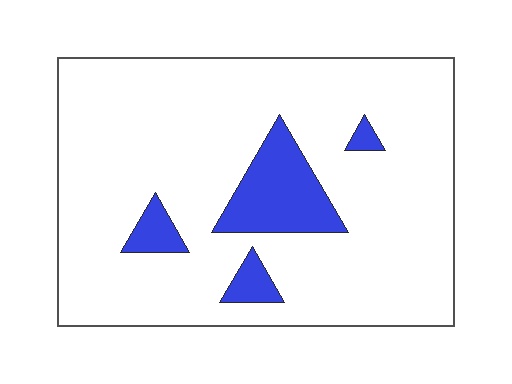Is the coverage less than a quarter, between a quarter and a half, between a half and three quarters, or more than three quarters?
Less than a quarter.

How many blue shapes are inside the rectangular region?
4.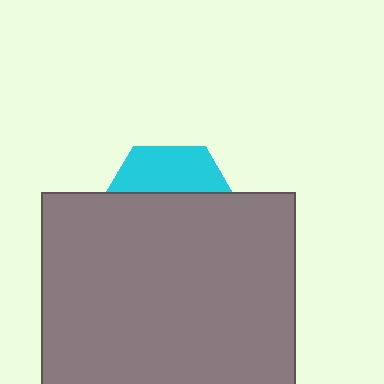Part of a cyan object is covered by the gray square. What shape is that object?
It is a hexagon.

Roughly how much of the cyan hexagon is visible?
A small part of it is visible (roughly 33%).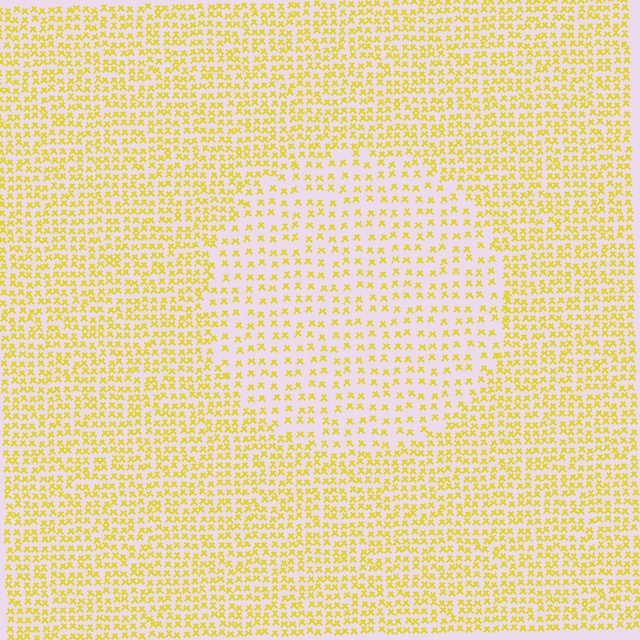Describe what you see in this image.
The image contains small yellow elements arranged at two different densities. A circle-shaped region is visible where the elements are less densely packed than the surrounding area.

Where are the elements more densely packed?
The elements are more densely packed outside the circle boundary.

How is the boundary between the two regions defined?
The boundary is defined by a change in element density (approximately 1.9x ratio). All elements are the same color, size, and shape.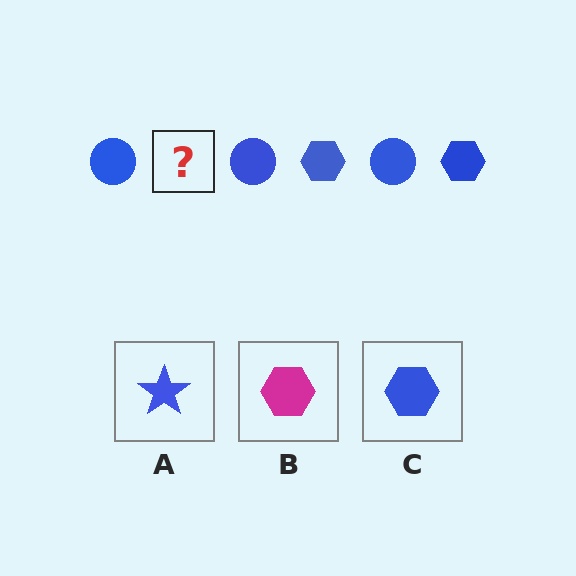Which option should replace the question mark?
Option C.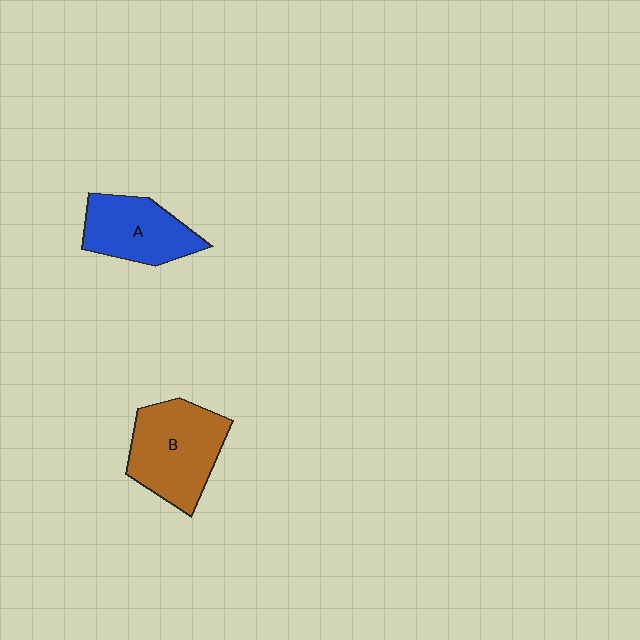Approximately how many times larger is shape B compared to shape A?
Approximately 1.3 times.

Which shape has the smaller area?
Shape A (blue).